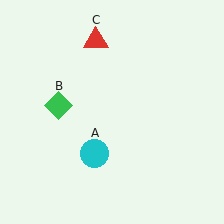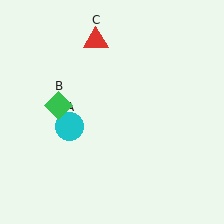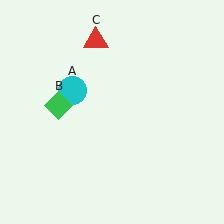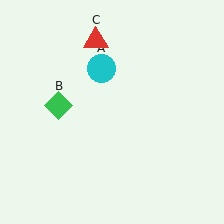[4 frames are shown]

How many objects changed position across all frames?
1 object changed position: cyan circle (object A).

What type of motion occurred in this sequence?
The cyan circle (object A) rotated clockwise around the center of the scene.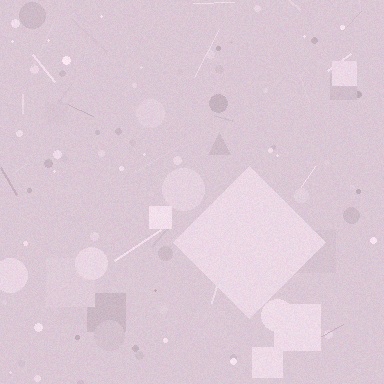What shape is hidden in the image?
A diamond is hidden in the image.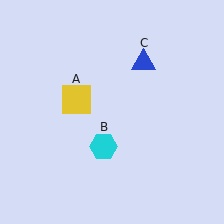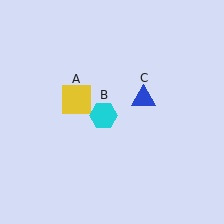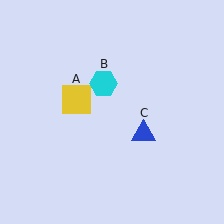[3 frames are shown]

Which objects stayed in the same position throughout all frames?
Yellow square (object A) remained stationary.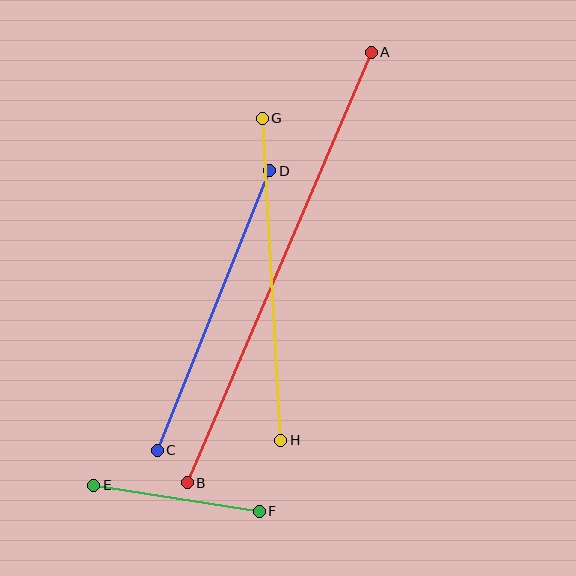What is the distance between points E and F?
The distance is approximately 168 pixels.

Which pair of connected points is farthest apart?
Points A and B are farthest apart.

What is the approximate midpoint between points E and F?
The midpoint is at approximately (177, 498) pixels.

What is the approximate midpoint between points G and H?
The midpoint is at approximately (271, 279) pixels.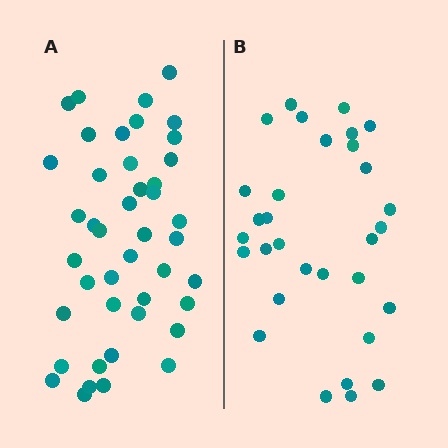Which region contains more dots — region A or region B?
Region A (the left region) has more dots.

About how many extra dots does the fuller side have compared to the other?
Region A has roughly 12 or so more dots than region B.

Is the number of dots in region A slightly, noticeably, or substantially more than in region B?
Region A has noticeably more, but not dramatically so. The ratio is roughly 1.4 to 1.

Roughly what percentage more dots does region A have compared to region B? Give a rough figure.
About 40% more.